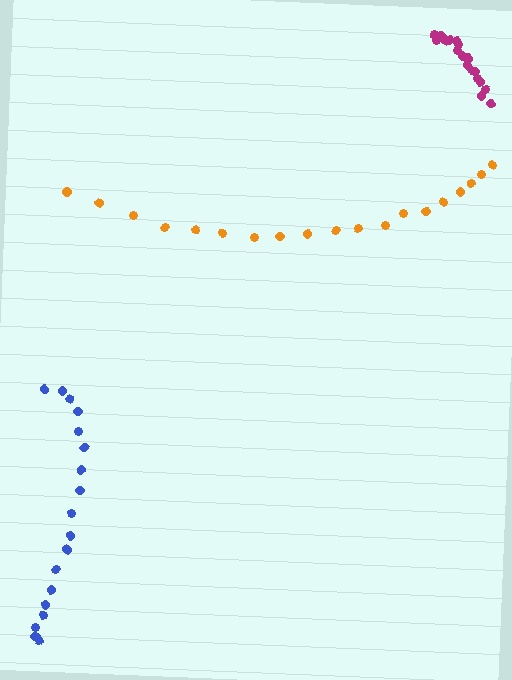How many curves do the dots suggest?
There are 3 distinct paths.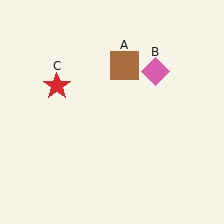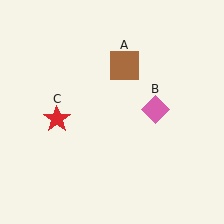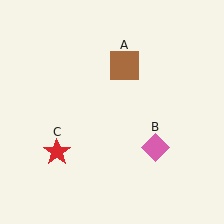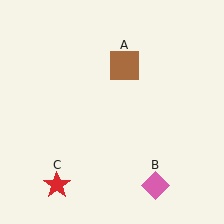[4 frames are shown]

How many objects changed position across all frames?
2 objects changed position: pink diamond (object B), red star (object C).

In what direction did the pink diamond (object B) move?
The pink diamond (object B) moved down.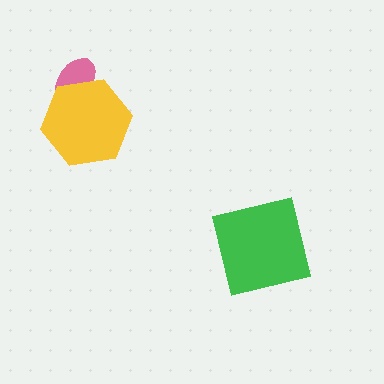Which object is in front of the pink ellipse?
The yellow hexagon is in front of the pink ellipse.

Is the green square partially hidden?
No, no other shape covers it.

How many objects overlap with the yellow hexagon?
1 object overlaps with the yellow hexagon.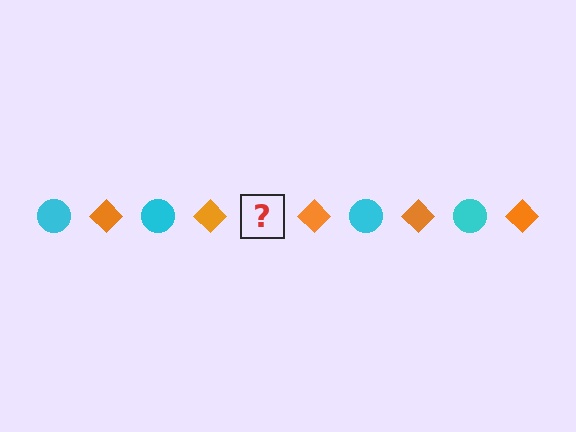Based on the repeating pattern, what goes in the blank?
The blank should be a cyan circle.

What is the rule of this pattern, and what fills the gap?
The rule is that the pattern alternates between cyan circle and orange diamond. The gap should be filled with a cyan circle.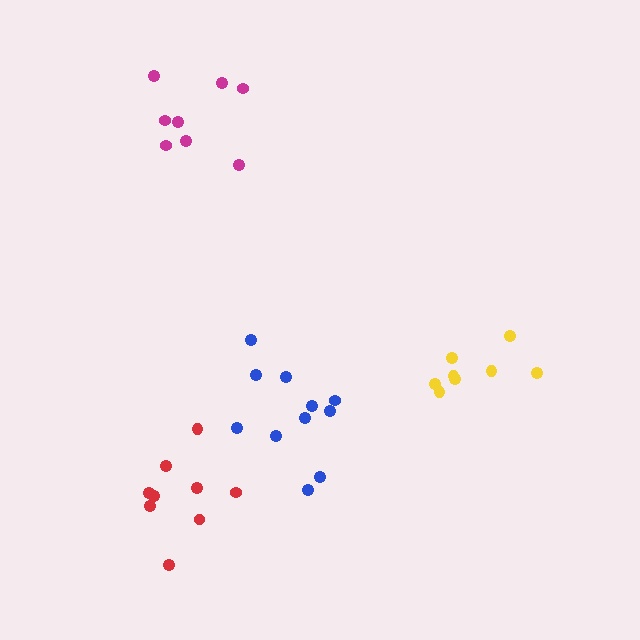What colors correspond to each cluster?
The clusters are colored: yellow, red, blue, magenta.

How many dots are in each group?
Group 1: 8 dots, Group 2: 9 dots, Group 3: 11 dots, Group 4: 8 dots (36 total).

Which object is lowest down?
The red cluster is bottommost.